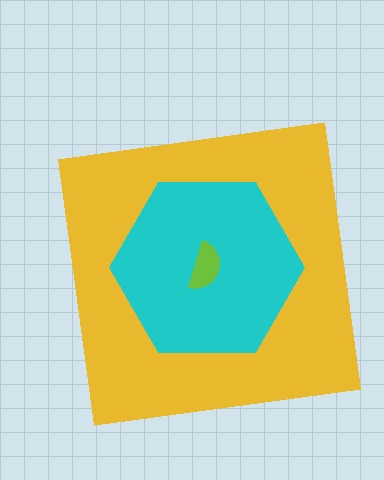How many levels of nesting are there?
3.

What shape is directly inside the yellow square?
The cyan hexagon.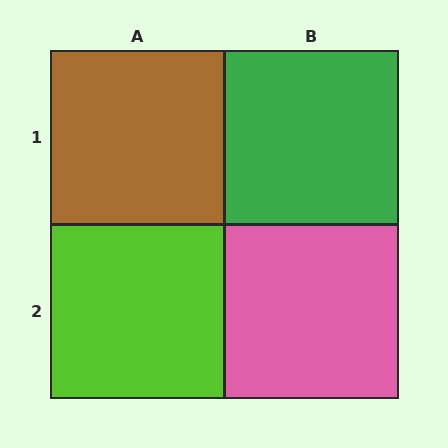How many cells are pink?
1 cell is pink.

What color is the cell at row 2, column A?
Lime.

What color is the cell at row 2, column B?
Pink.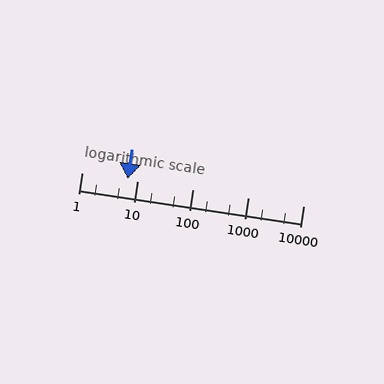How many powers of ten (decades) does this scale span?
The scale spans 4 decades, from 1 to 10000.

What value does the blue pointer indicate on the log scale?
The pointer indicates approximately 6.7.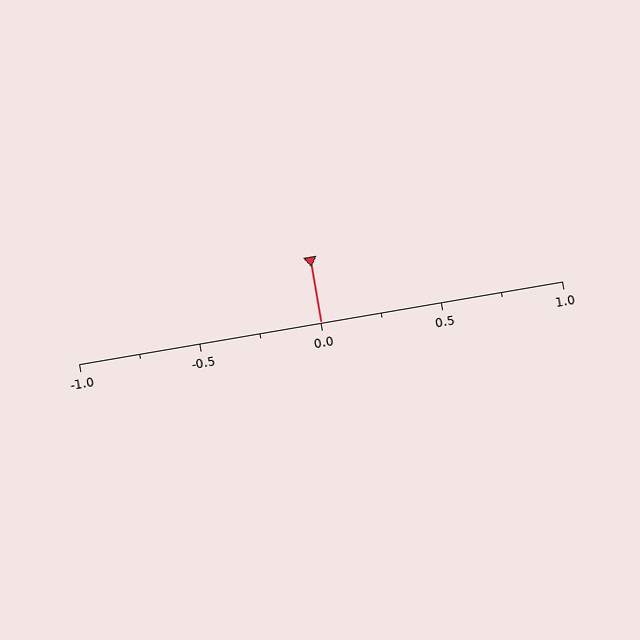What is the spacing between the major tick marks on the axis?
The major ticks are spaced 0.5 apart.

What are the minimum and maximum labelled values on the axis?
The axis runs from -1.0 to 1.0.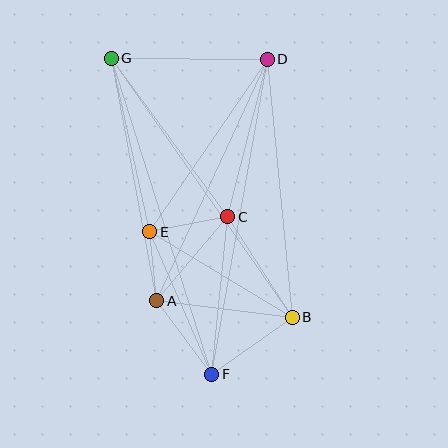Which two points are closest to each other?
Points A and E are closest to each other.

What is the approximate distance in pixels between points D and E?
The distance between D and E is approximately 208 pixels.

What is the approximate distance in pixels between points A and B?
The distance between A and B is approximately 137 pixels.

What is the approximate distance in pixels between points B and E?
The distance between B and E is approximately 166 pixels.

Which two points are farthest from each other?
Points F and G are farthest from each other.